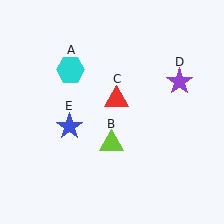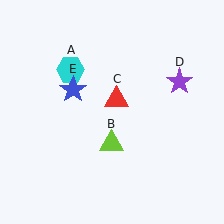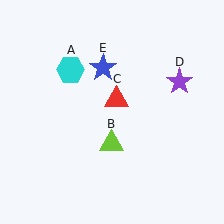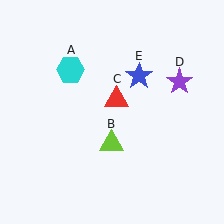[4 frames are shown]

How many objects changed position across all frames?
1 object changed position: blue star (object E).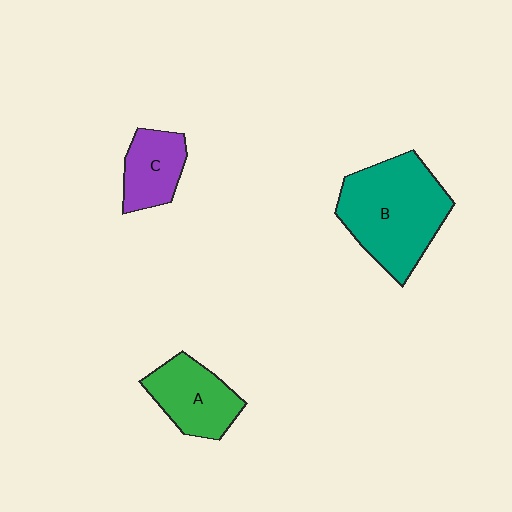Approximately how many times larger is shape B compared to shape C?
Approximately 2.3 times.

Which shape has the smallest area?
Shape C (purple).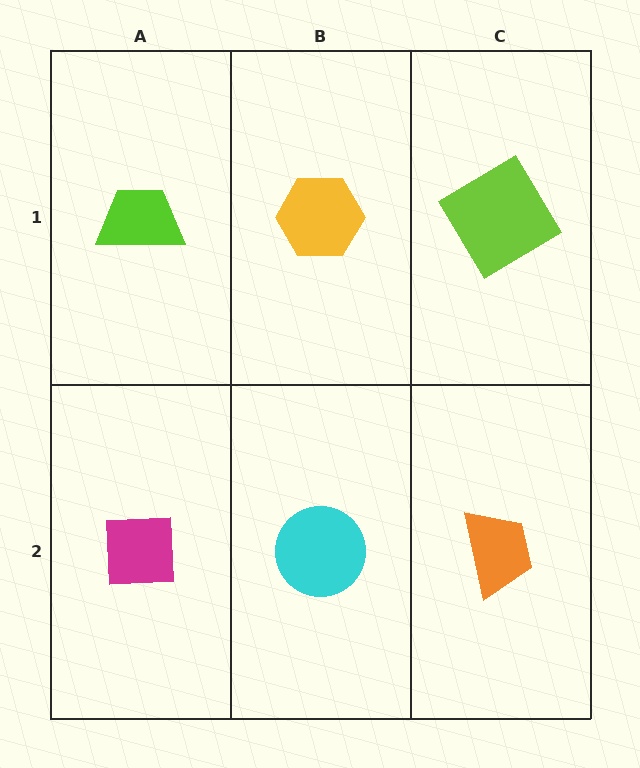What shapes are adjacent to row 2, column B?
A yellow hexagon (row 1, column B), a magenta square (row 2, column A), an orange trapezoid (row 2, column C).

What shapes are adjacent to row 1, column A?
A magenta square (row 2, column A), a yellow hexagon (row 1, column B).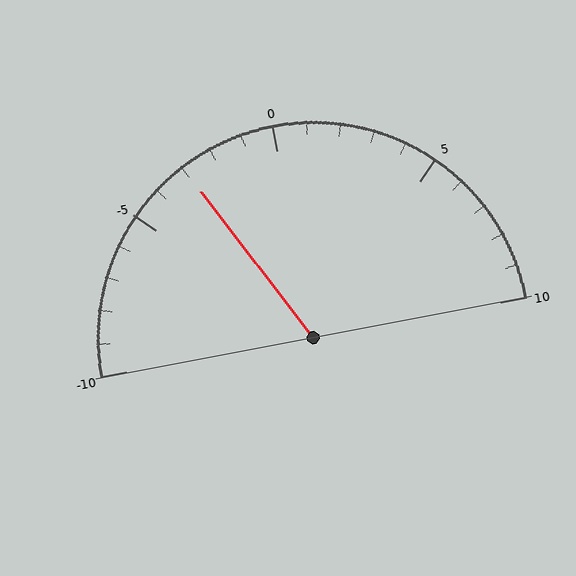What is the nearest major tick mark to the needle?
The nearest major tick mark is -5.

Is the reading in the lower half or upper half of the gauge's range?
The reading is in the lower half of the range (-10 to 10).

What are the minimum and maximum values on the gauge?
The gauge ranges from -10 to 10.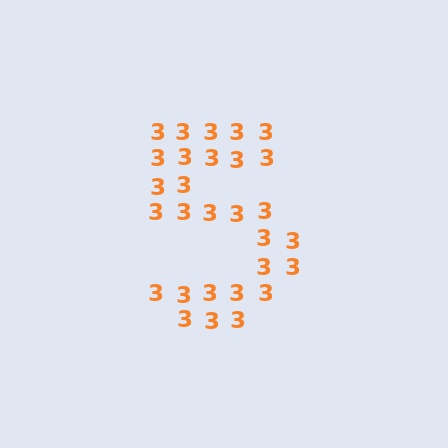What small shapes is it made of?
It is made of small digit 3's.